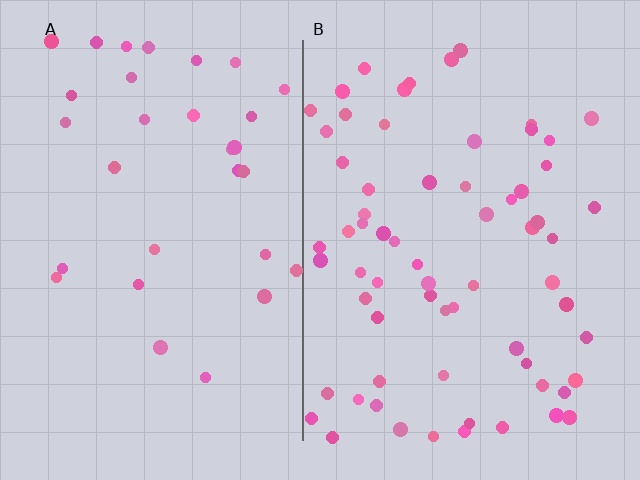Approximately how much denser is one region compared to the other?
Approximately 2.2× — region B over region A.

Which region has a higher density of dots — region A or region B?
B (the right).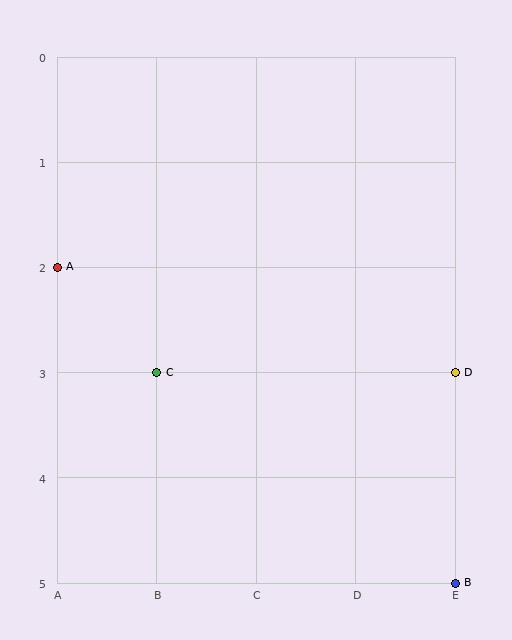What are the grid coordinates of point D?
Point D is at grid coordinates (E, 3).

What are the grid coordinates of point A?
Point A is at grid coordinates (A, 2).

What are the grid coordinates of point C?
Point C is at grid coordinates (B, 3).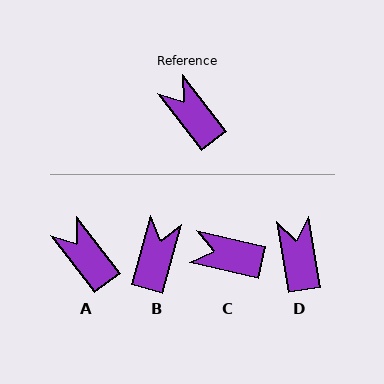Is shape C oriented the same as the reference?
No, it is off by about 40 degrees.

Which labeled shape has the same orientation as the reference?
A.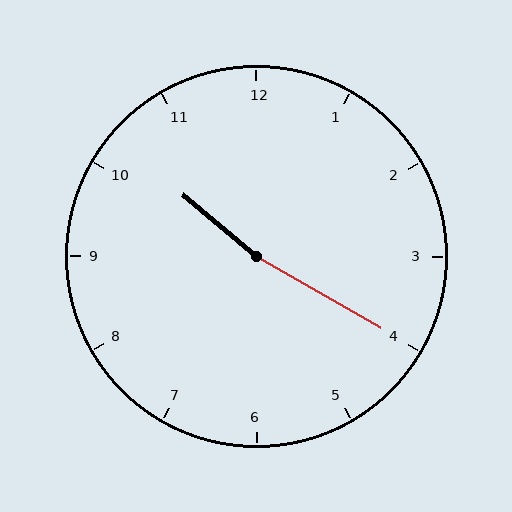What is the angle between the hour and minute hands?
Approximately 170 degrees.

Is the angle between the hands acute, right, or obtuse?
It is obtuse.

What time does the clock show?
10:20.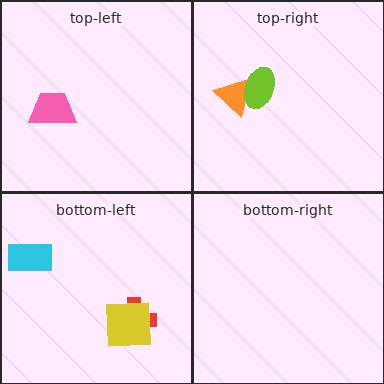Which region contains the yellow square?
The bottom-left region.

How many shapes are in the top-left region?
1.